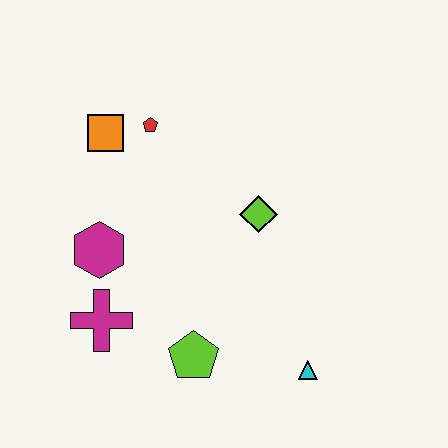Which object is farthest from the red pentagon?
The cyan triangle is farthest from the red pentagon.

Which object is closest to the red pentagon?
The orange square is closest to the red pentagon.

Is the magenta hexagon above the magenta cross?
Yes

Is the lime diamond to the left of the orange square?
No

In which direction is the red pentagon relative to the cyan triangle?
The red pentagon is above the cyan triangle.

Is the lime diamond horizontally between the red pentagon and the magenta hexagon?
No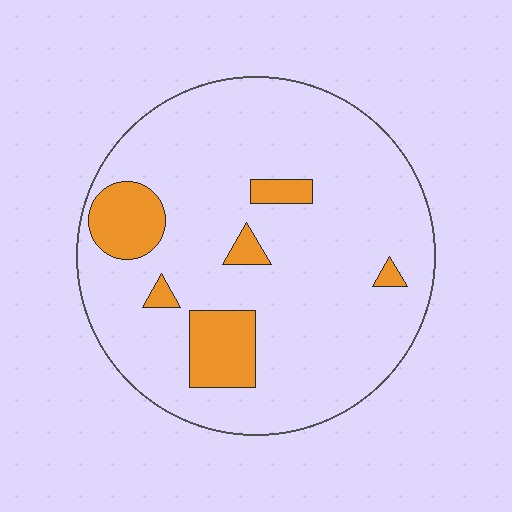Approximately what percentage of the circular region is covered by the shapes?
Approximately 15%.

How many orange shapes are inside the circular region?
6.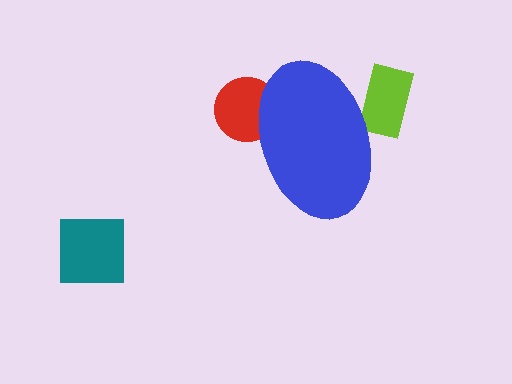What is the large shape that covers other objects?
A blue ellipse.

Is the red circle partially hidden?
Yes, the red circle is partially hidden behind the blue ellipse.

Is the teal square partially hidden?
No, the teal square is fully visible.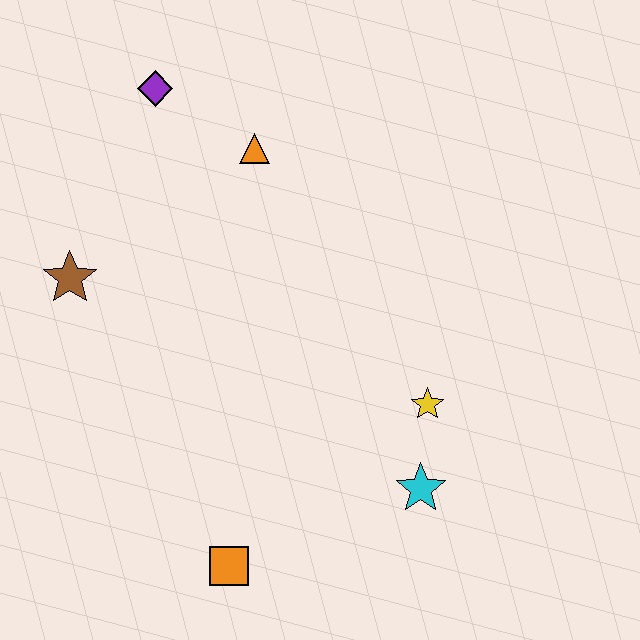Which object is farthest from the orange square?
The purple diamond is farthest from the orange square.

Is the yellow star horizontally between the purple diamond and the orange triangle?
No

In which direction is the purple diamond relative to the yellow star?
The purple diamond is above the yellow star.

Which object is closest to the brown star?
The purple diamond is closest to the brown star.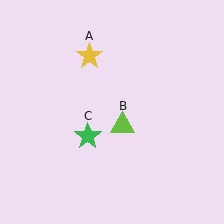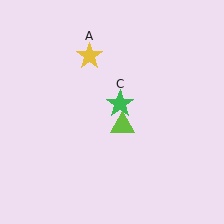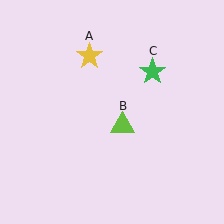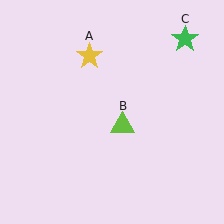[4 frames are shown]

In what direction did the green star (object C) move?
The green star (object C) moved up and to the right.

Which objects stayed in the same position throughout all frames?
Yellow star (object A) and lime triangle (object B) remained stationary.